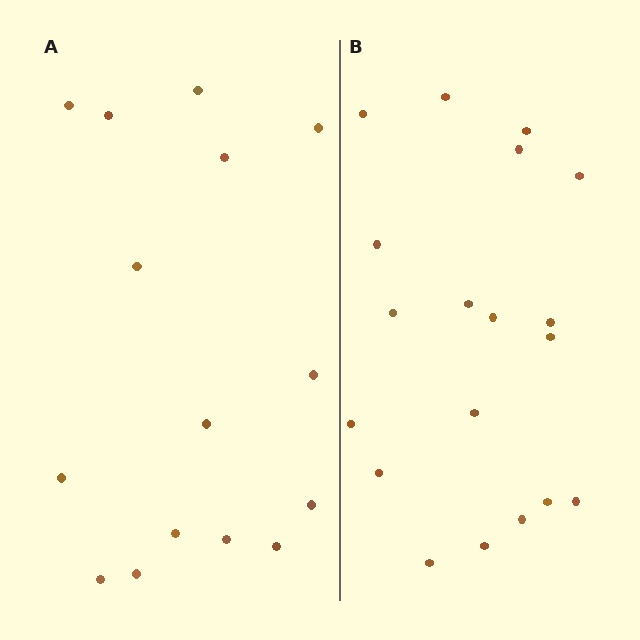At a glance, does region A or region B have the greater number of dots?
Region B (the right region) has more dots.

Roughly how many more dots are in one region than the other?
Region B has about 4 more dots than region A.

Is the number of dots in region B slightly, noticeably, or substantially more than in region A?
Region B has noticeably more, but not dramatically so. The ratio is roughly 1.3 to 1.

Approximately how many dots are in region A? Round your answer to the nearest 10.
About 20 dots. (The exact count is 15, which rounds to 20.)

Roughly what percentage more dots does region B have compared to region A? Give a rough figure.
About 25% more.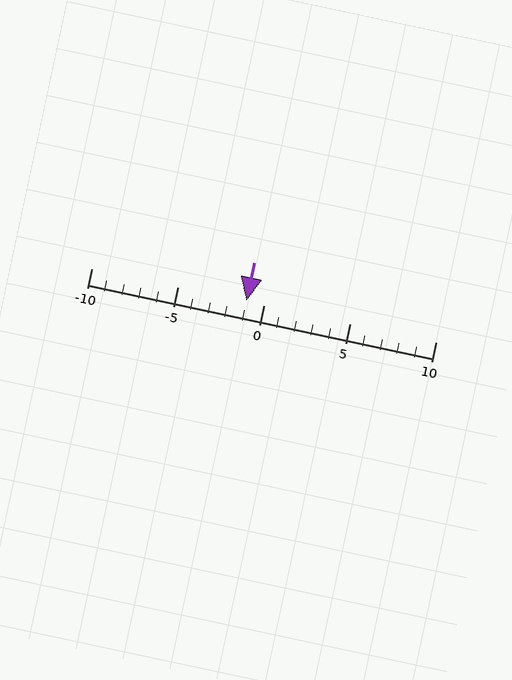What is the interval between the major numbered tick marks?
The major tick marks are spaced 5 units apart.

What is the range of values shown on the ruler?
The ruler shows values from -10 to 10.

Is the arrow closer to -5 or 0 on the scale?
The arrow is closer to 0.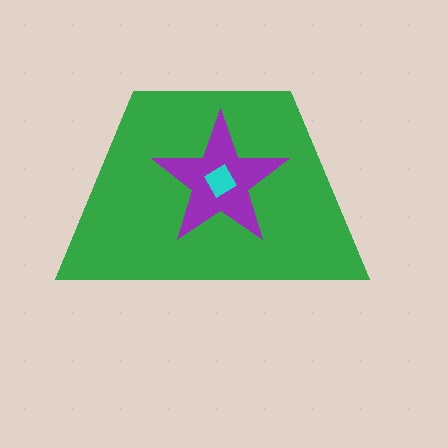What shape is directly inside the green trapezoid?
The purple star.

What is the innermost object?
The cyan diamond.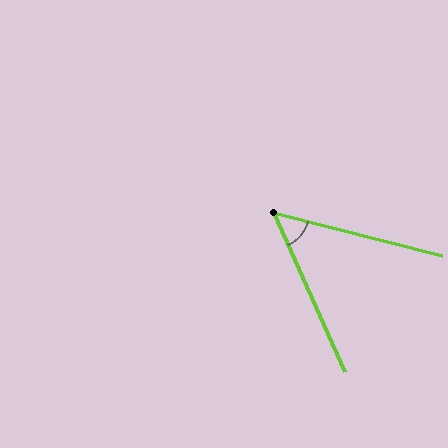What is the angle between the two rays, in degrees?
Approximately 52 degrees.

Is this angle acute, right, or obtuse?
It is acute.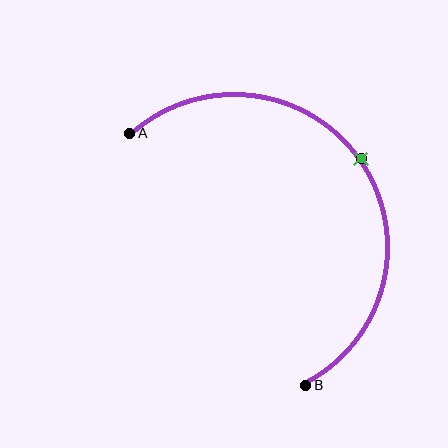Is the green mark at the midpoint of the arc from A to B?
Yes. The green mark lies on the arc at equal arc-length from both A and B — it is the arc midpoint.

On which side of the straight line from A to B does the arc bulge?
The arc bulges above and to the right of the straight line connecting A and B.